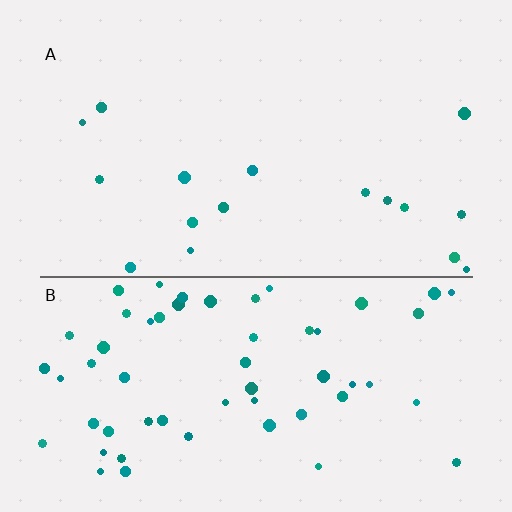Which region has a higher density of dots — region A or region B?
B (the bottom).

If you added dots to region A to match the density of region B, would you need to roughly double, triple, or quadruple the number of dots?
Approximately triple.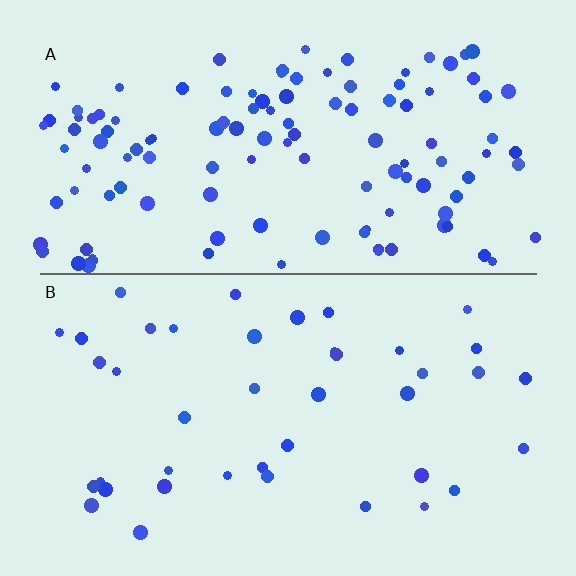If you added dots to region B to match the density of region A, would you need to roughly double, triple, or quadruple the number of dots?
Approximately triple.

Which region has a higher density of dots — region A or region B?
A (the top).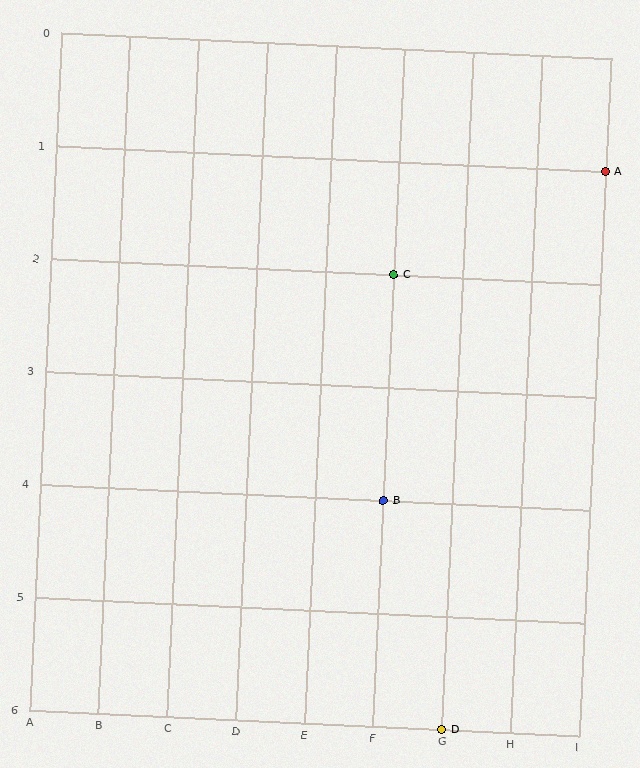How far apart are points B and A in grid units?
Points B and A are 3 columns and 3 rows apart (about 4.2 grid units diagonally).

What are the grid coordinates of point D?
Point D is at grid coordinates (G, 6).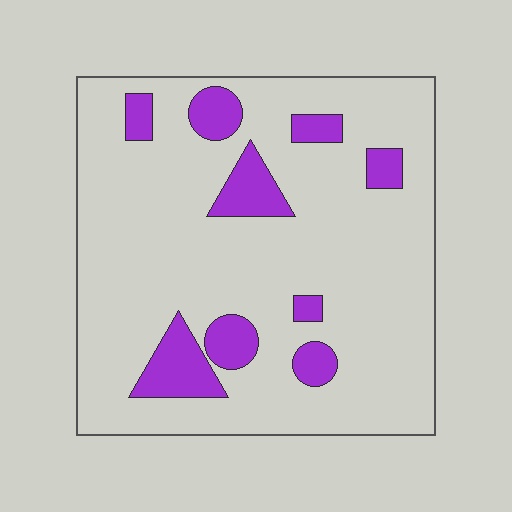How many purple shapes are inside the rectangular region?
9.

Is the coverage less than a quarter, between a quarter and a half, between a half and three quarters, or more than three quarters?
Less than a quarter.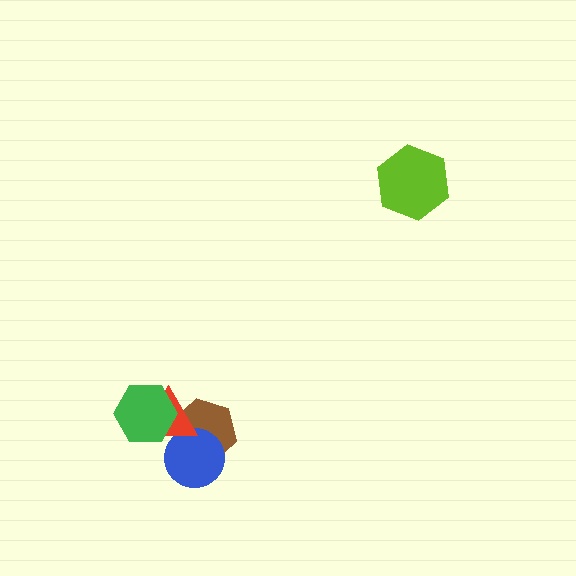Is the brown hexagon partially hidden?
Yes, it is partially covered by another shape.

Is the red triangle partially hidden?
Yes, it is partially covered by another shape.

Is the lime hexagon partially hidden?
No, no other shape covers it.